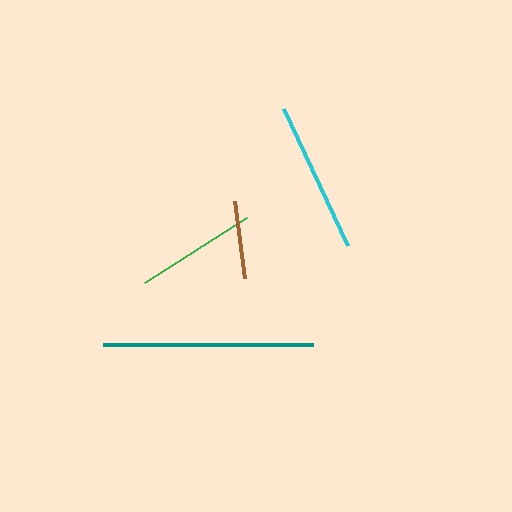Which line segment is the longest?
The teal line is the longest at approximately 210 pixels.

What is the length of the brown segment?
The brown segment is approximately 78 pixels long.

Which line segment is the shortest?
The brown line is the shortest at approximately 78 pixels.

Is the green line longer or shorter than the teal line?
The teal line is longer than the green line.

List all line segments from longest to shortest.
From longest to shortest: teal, cyan, green, brown.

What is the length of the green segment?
The green segment is approximately 121 pixels long.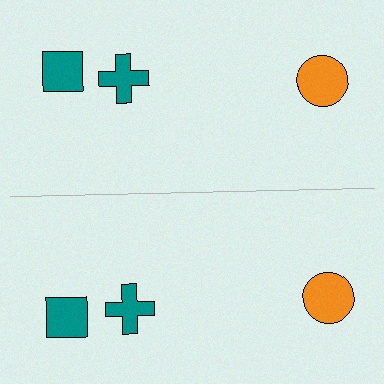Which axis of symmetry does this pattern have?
The pattern has a horizontal axis of symmetry running through the center of the image.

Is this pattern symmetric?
Yes, this pattern has bilateral (reflection) symmetry.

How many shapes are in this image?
There are 6 shapes in this image.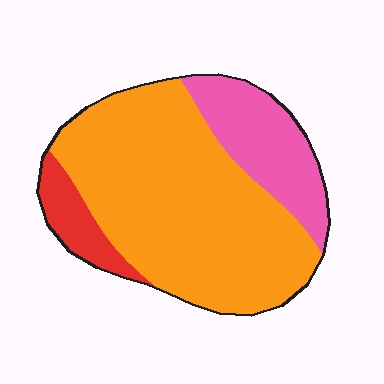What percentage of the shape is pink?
Pink takes up about one fifth (1/5) of the shape.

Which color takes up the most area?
Orange, at roughly 70%.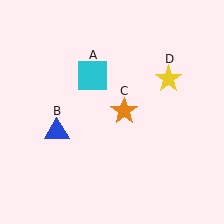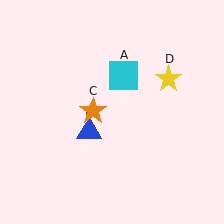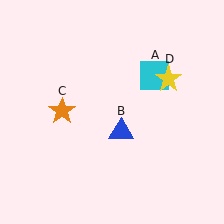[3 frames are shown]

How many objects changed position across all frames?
3 objects changed position: cyan square (object A), blue triangle (object B), orange star (object C).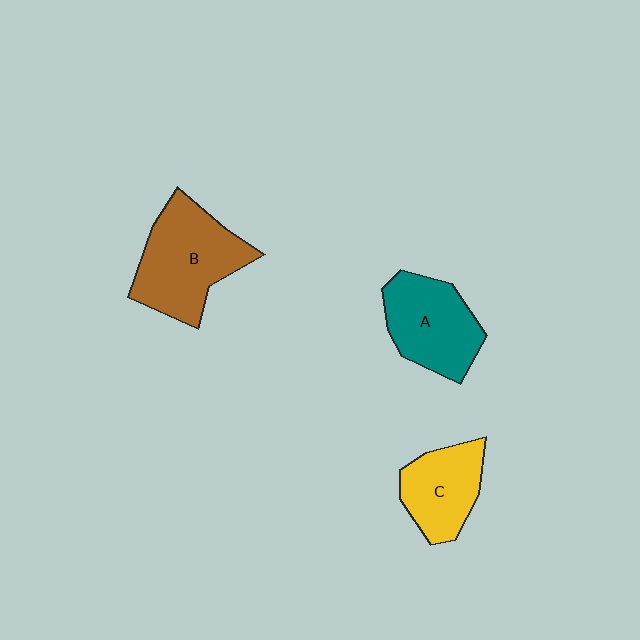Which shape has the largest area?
Shape B (brown).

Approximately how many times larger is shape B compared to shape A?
Approximately 1.2 times.